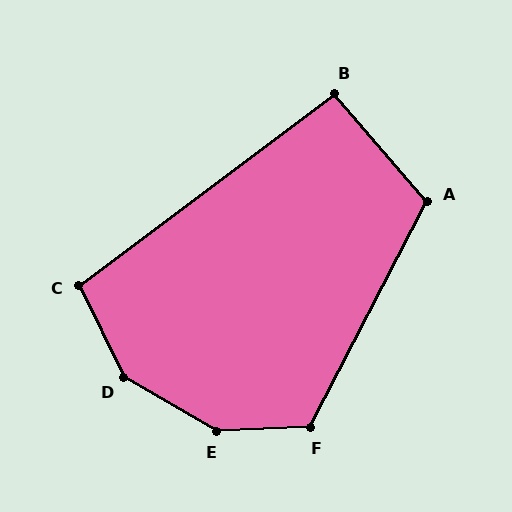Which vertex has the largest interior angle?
E, at approximately 148 degrees.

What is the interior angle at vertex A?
Approximately 112 degrees (obtuse).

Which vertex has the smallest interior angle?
B, at approximately 94 degrees.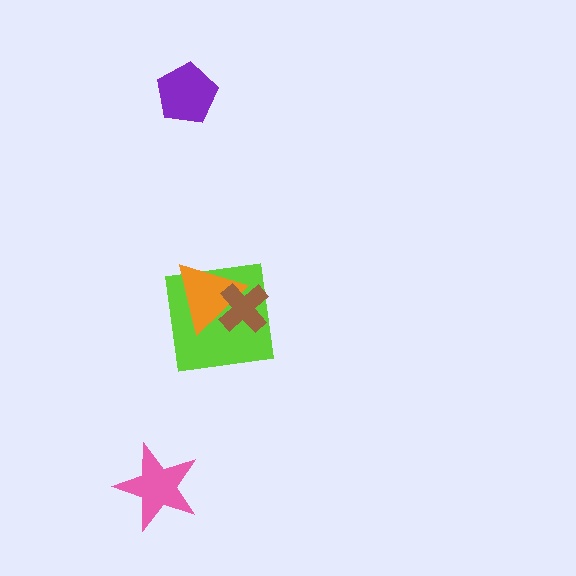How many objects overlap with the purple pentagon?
0 objects overlap with the purple pentagon.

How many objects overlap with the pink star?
0 objects overlap with the pink star.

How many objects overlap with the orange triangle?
2 objects overlap with the orange triangle.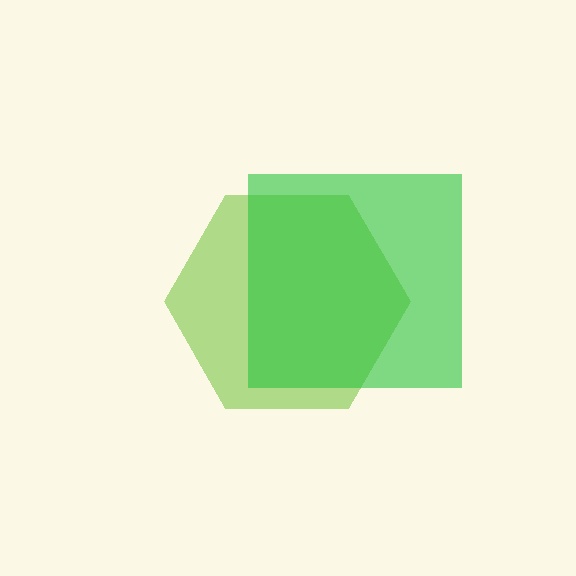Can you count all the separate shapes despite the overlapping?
Yes, there are 2 separate shapes.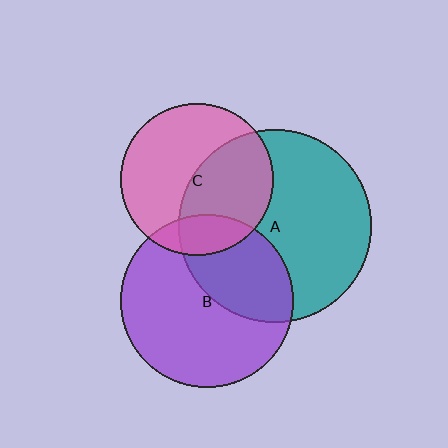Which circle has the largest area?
Circle A (teal).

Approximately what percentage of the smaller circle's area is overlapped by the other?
Approximately 15%.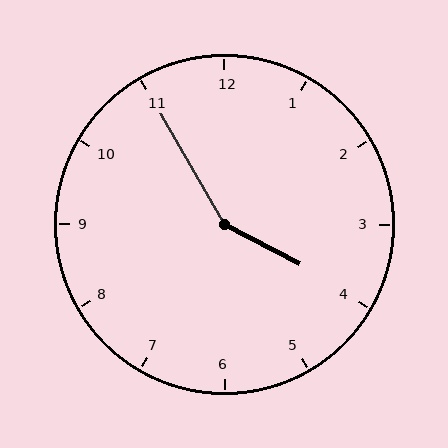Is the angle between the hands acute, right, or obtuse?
It is obtuse.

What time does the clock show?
3:55.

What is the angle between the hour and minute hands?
Approximately 148 degrees.